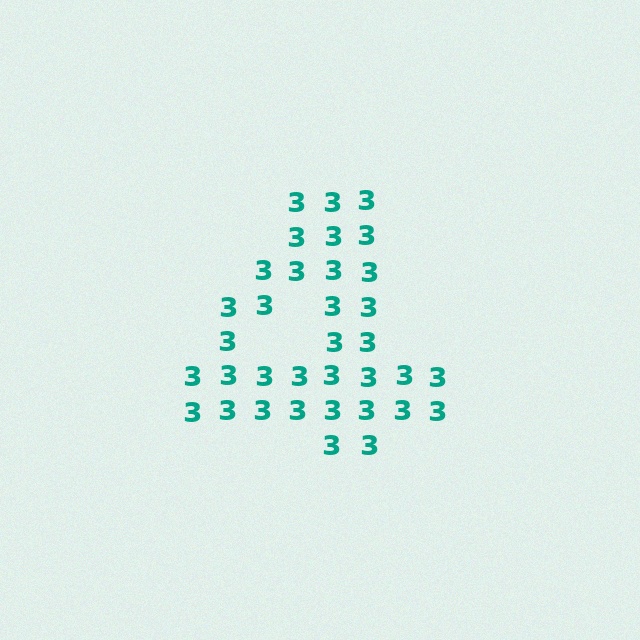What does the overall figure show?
The overall figure shows the digit 4.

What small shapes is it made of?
It is made of small digit 3's.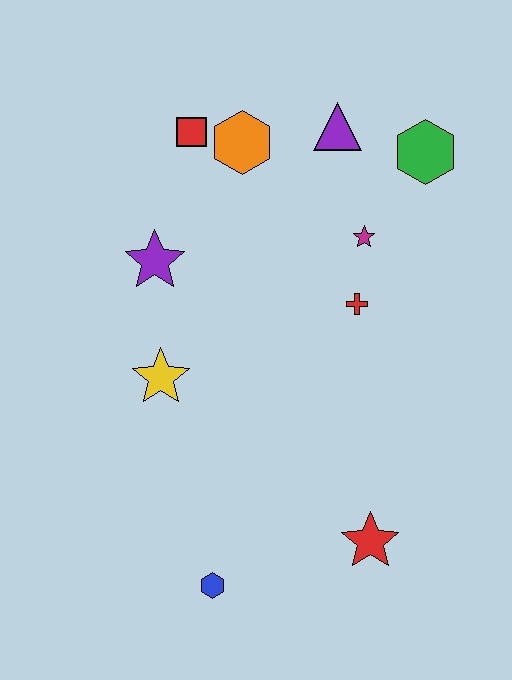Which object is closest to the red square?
The orange hexagon is closest to the red square.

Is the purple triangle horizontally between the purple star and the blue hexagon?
No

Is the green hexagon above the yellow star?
Yes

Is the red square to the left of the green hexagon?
Yes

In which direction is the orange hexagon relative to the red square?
The orange hexagon is to the right of the red square.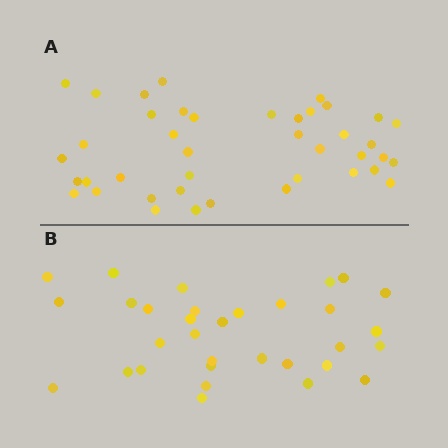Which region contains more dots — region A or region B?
Region A (the top region) has more dots.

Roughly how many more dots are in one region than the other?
Region A has roughly 8 or so more dots than region B.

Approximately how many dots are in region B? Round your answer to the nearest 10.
About 30 dots. (The exact count is 32, which rounds to 30.)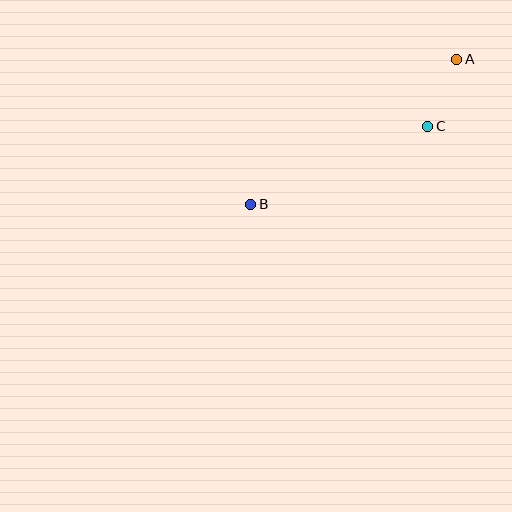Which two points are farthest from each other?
Points A and B are farthest from each other.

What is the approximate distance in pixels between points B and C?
The distance between B and C is approximately 193 pixels.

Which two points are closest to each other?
Points A and C are closest to each other.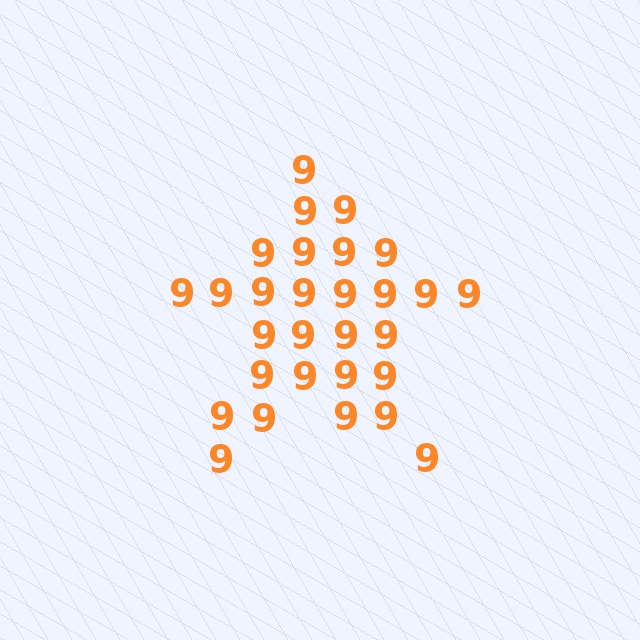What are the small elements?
The small elements are digit 9's.